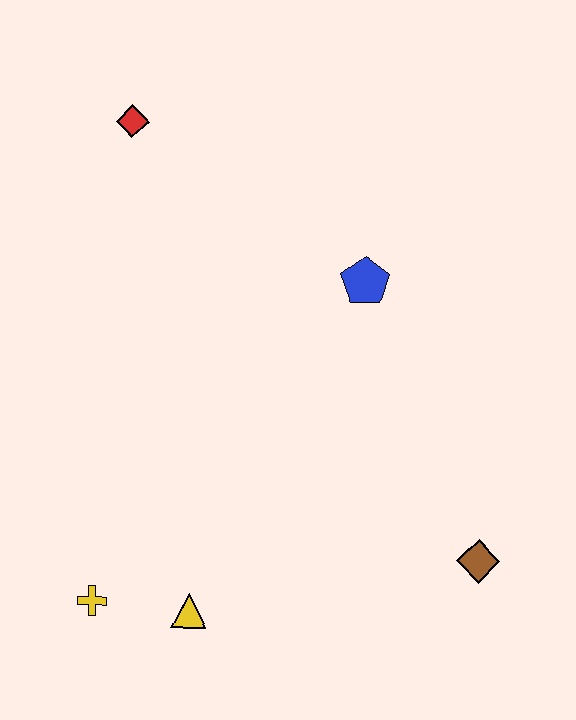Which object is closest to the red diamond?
The blue pentagon is closest to the red diamond.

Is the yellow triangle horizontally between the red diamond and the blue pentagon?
Yes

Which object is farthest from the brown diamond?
The red diamond is farthest from the brown diamond.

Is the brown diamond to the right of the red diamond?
Yes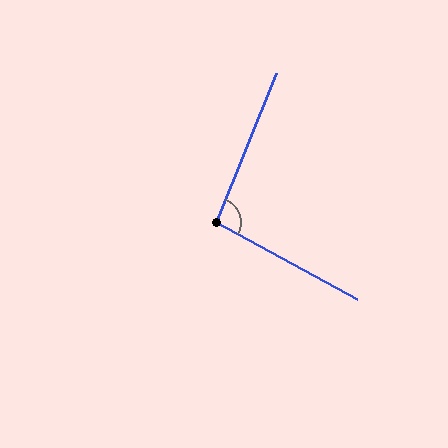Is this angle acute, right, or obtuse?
It is obtuse.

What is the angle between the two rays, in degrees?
Approximately 97 degrees.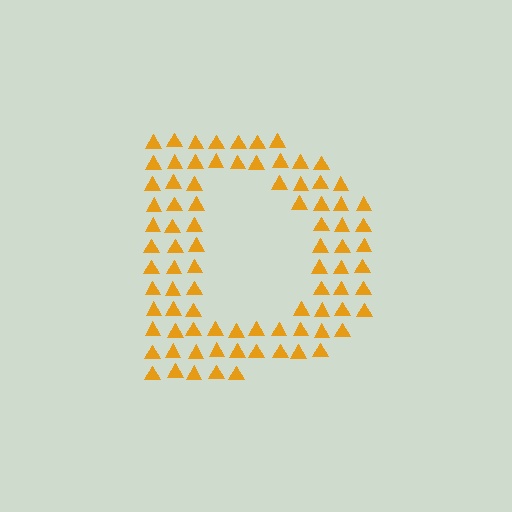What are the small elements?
The small elements are triangles.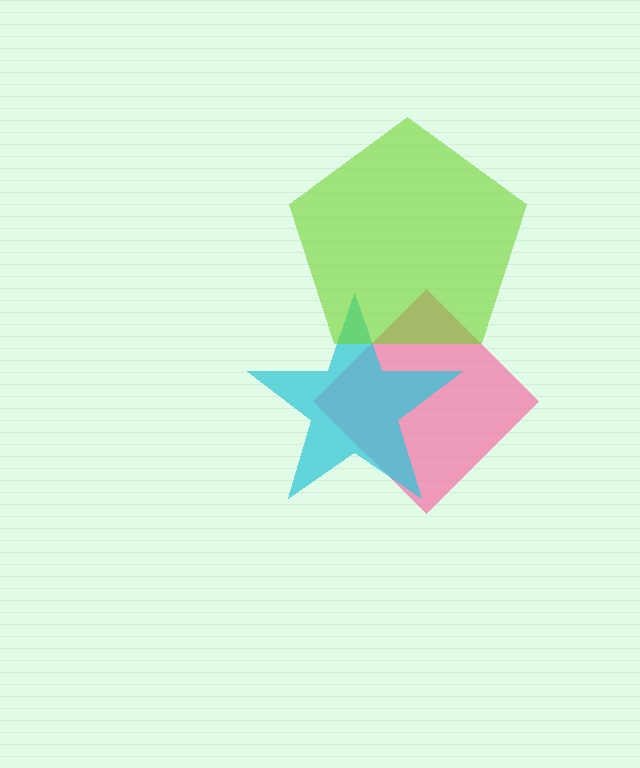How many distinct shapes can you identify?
There are 3 distinct shapes: a pink diamond, a cyan star, a lime pentagon.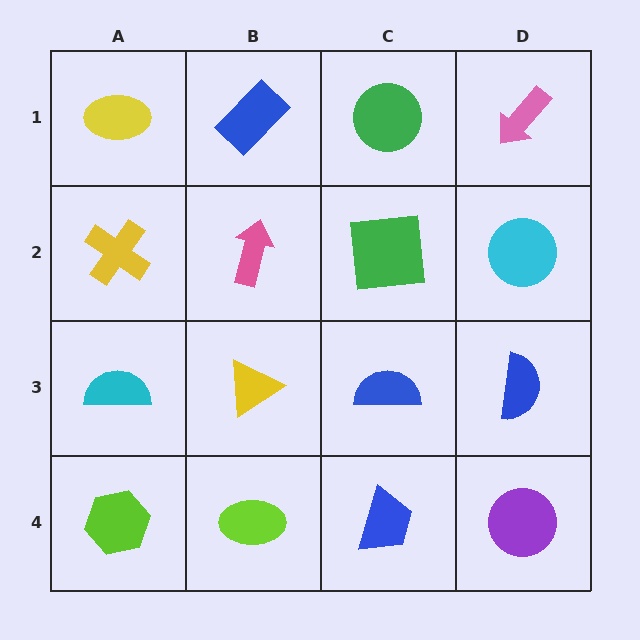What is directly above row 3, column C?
A green square.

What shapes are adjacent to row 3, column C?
A green square (row 2, column C), a blue trapezoid (row 4, column C), a yellow triangle (row 3, column B), a blue semicircle (row 3, column D).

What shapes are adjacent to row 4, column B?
A yellow triangle (row 3, column B), a lime hexagon (row 4, column A), a blue trapezoid (row 4, column C).